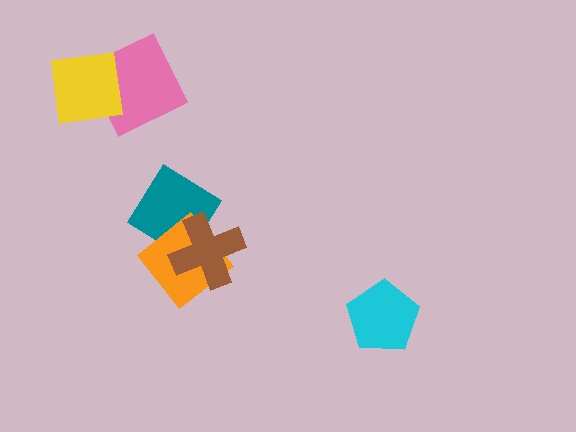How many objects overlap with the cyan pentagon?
0 objects overlap with the cyan pentagon.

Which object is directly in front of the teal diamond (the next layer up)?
The orange diamond is directly in front of the teal diamond.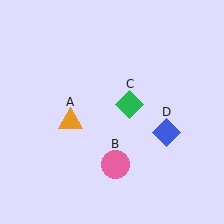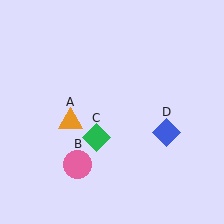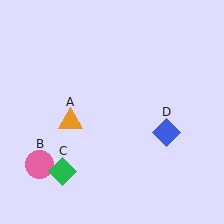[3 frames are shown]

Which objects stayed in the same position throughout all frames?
Orange triangle (object A) and blue diamond (object D) remained stationary.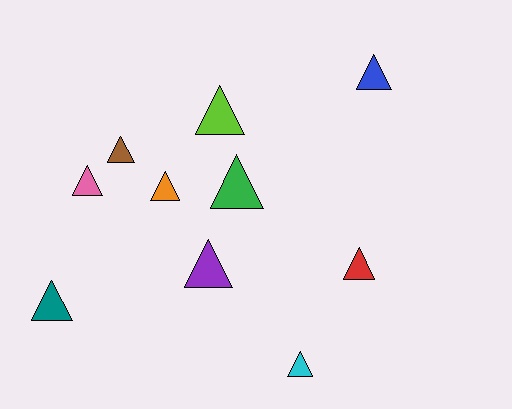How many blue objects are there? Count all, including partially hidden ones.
There is 1 blue object.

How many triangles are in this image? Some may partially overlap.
There are 10 triangles.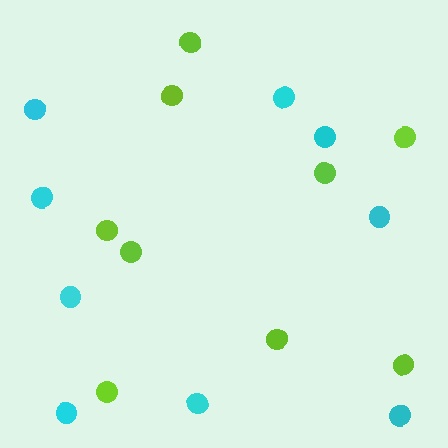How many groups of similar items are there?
There are 2 groups: one group of cyan circles (9) and one group of lime circles (9).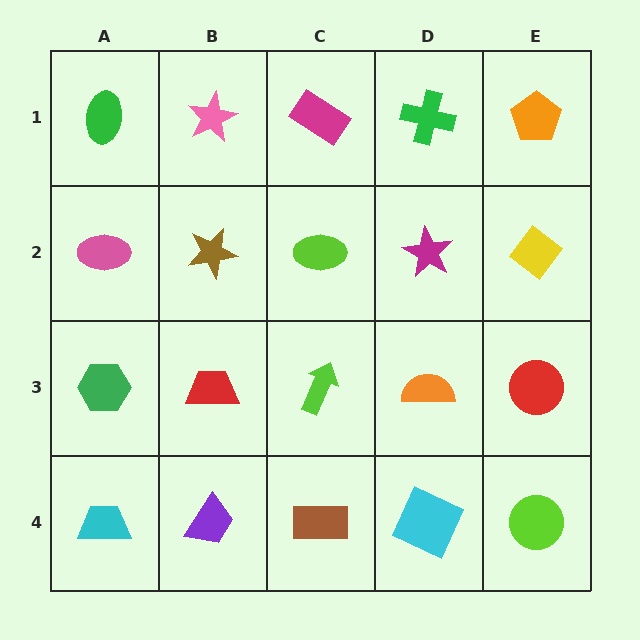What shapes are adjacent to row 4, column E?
A red circle (row 3, column E), a cyan square (row 4, column D).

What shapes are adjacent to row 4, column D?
An orange semicircle (row 3, column D), a brown rectangle (row 4, column C), a lime circle (row 4, column E).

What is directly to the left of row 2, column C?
A brown star.